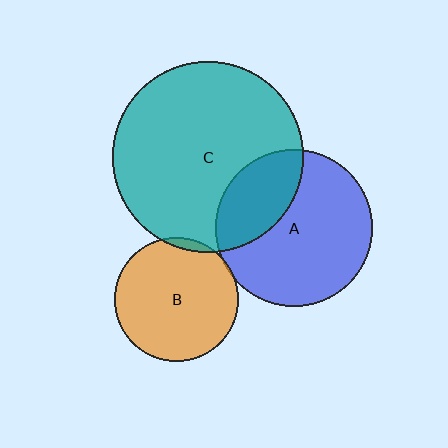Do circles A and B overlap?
Yes.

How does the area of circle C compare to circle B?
Approximately 2.4 times.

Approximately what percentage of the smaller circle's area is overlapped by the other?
Approximately 5%.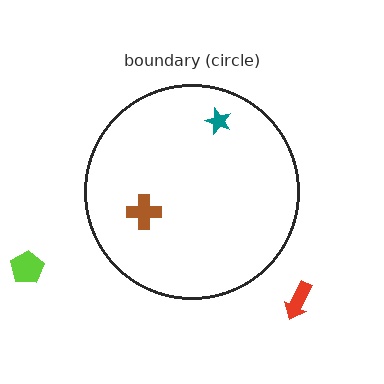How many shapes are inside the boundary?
2 inside, 2 outside.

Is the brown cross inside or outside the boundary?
Inside.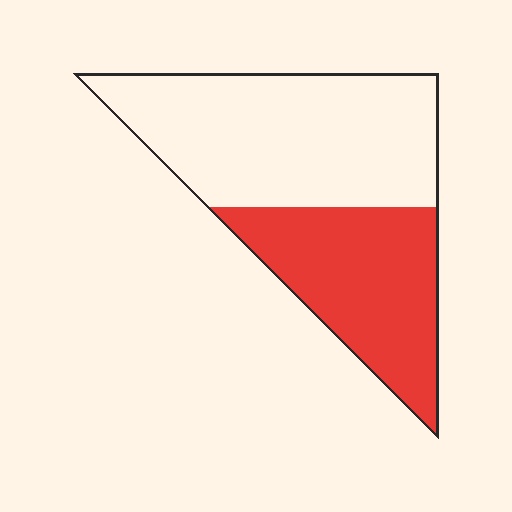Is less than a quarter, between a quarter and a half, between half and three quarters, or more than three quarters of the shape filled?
Between a quarter and a half.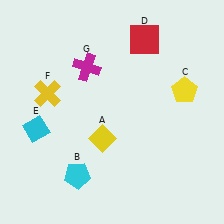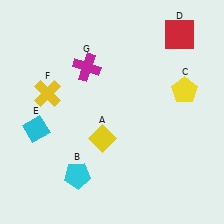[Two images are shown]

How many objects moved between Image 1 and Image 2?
1 object moved between the two images.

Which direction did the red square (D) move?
The red square (D) moved right.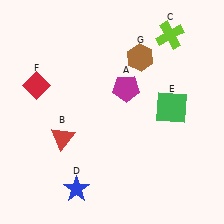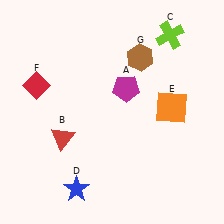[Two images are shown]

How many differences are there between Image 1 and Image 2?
There is 1 difference between the two images.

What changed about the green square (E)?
In Image 1, E is green. In Image 2, it changed to orange.